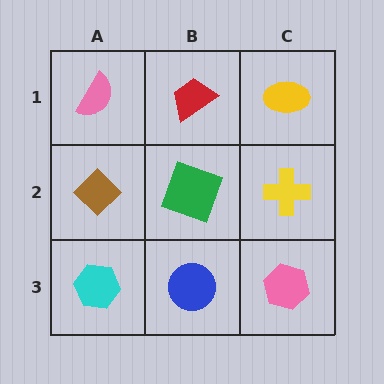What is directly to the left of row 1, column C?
A red trapezoid.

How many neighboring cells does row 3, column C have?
2.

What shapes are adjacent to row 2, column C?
A yellow ellipse (row 1, column C), a pink hexagon (row 3, column C), a green square (row 2, column B).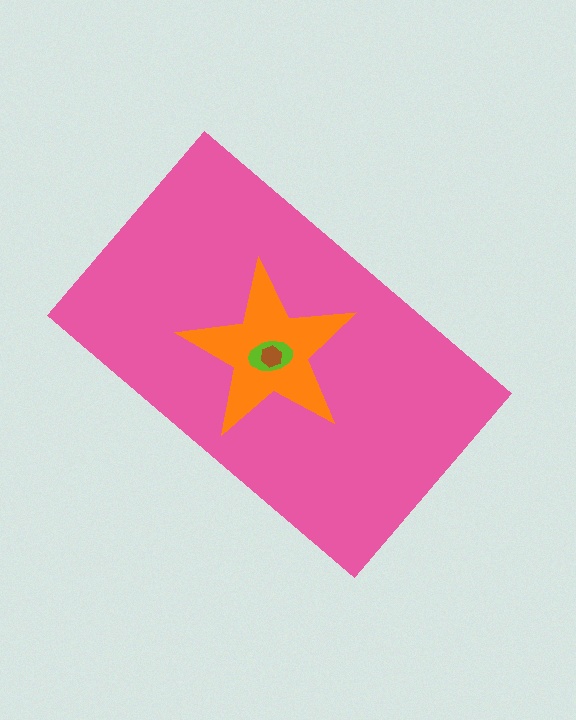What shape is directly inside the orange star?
The lime ellipse.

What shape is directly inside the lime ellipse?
The brown hexagon.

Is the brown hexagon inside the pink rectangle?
Yes.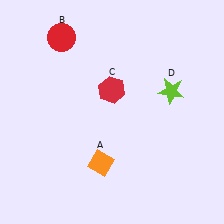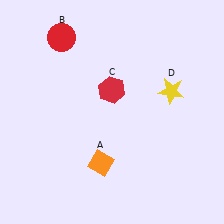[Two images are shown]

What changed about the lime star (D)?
In Image 1, D is lime. In Image 2, it changed to yellow.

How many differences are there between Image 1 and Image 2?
There is 1 difference between the two images.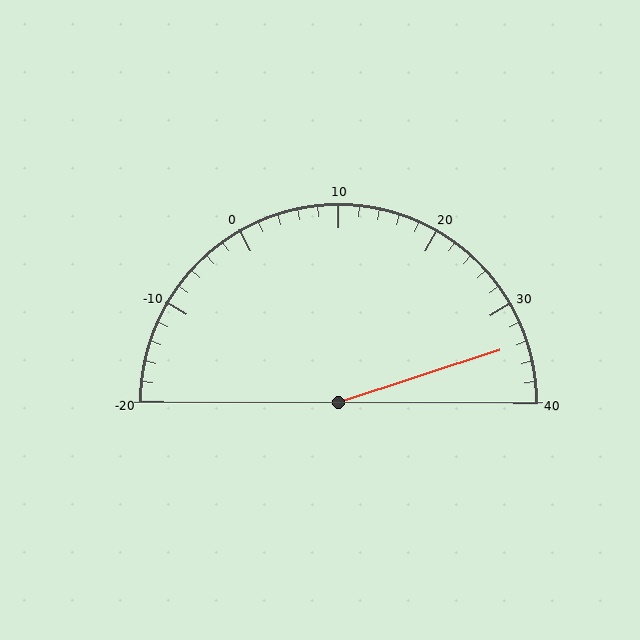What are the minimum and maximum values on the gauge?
The gauge ranges from -20 to 40.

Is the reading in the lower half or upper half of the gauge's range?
The reading is in the upper half of the range (-20 to 40).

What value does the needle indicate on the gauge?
The needle indicates approximately 34.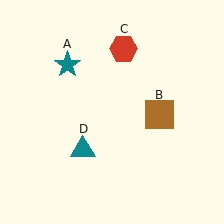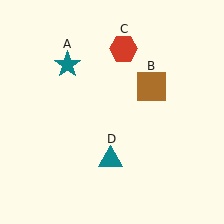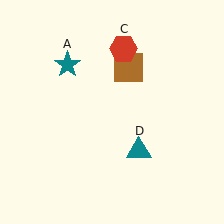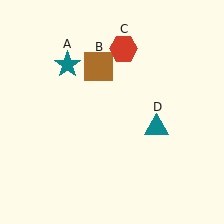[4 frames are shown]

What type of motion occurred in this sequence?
The brown square (object B), teal triangle (object D) rotated counterclockwise around the center of the scene.